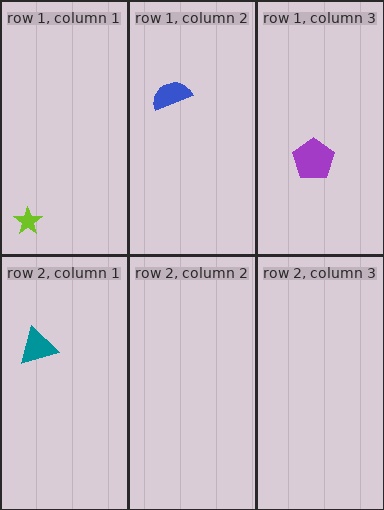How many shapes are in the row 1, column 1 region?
1.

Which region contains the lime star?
The row 1, column 1 region.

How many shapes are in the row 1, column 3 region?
1.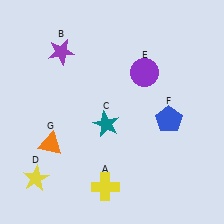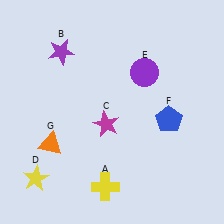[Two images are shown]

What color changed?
The star (C) changed from teal in Image 1 to magenta in Image 2.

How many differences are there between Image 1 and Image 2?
There is 1 difference between the two images.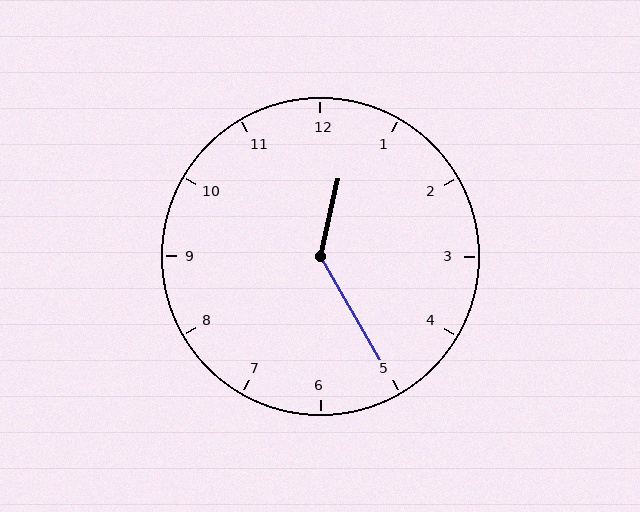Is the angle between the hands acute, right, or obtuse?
It is obtuse.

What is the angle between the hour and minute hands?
Approximately 138 degrees.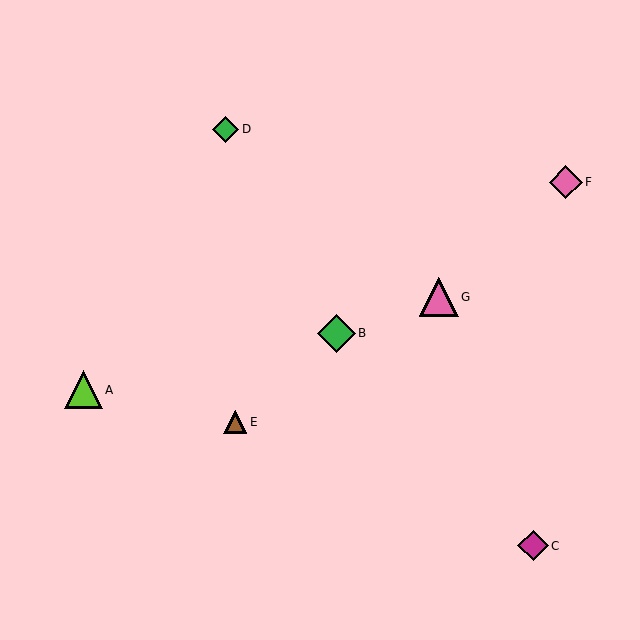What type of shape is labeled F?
Shape F is a pink diamond.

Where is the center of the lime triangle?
The center of the lime triangle is at (83, 390).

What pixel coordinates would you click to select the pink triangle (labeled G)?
Click at (439, 297) to select the pink triangle G.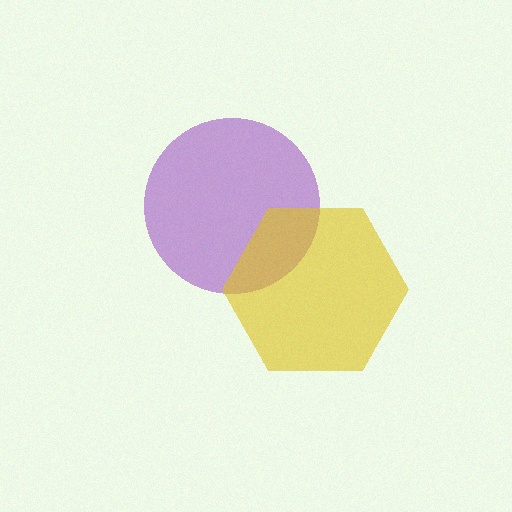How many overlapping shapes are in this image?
There are 2 overlapping shapes in the image.